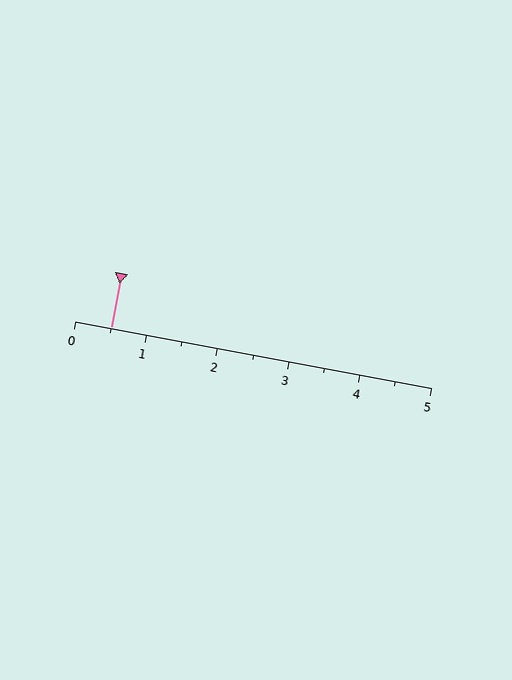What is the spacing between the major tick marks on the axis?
The major ticks are spaced 1 apart.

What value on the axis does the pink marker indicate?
The marker indicates approximately 0.5.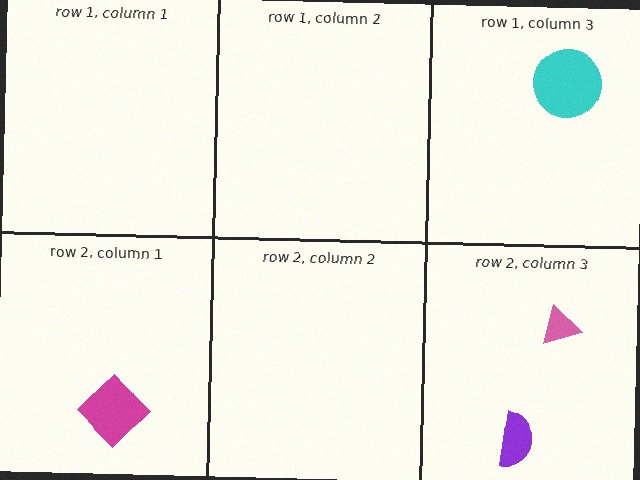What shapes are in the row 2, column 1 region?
The magenta diamond.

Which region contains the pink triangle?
The row 2, column 3 region.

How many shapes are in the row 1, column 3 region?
1.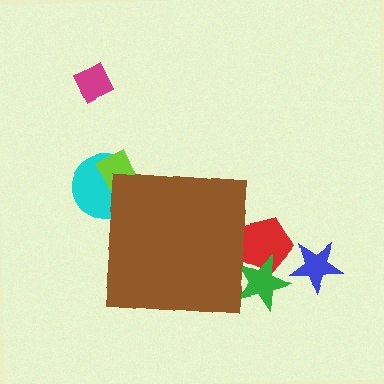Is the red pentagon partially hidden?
Yes, the red pentagon is partially hidden behind the brown square.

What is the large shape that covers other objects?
A brown square.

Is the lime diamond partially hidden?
Yes, the lime diamond is partially hidden behind the brown square.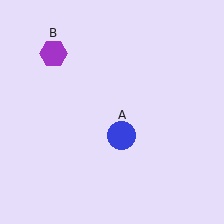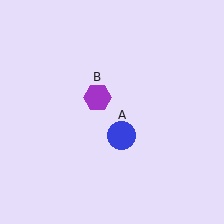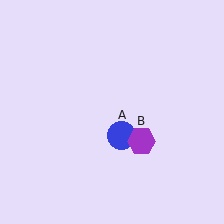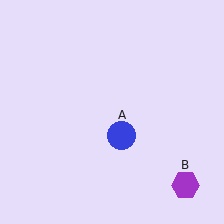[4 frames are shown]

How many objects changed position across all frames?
1 object changed position: purple hexagon (object B).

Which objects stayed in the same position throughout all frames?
Blue circle (object A) remained stationary.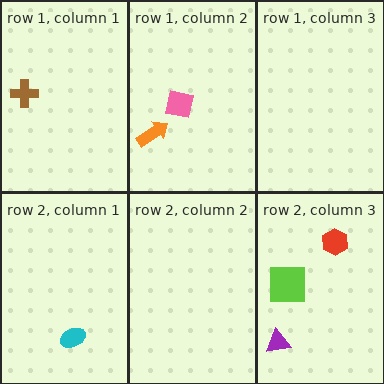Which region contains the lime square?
The row 2, column 3 region.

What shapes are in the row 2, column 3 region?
The lime square, the red hexagon, the purple triangle.